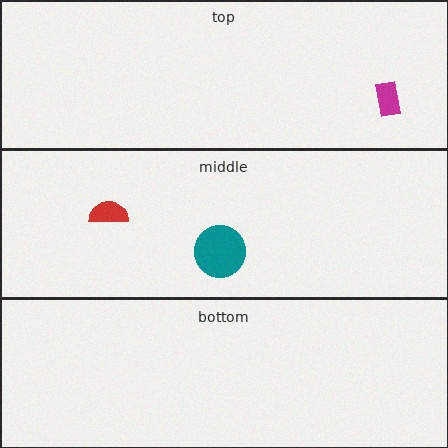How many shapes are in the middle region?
2.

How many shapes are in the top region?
1.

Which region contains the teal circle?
The middle region.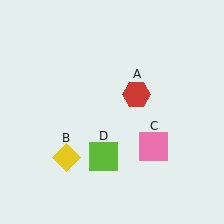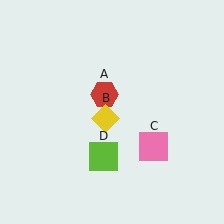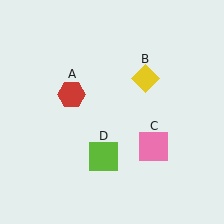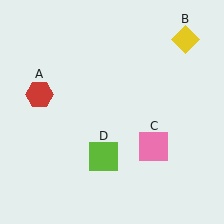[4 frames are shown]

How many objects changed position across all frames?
2 objects changed position: red hexagon (object A), yellow diamond (object B).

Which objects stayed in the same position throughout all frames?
Pink square (object C) and lime square (object D) remained stationary.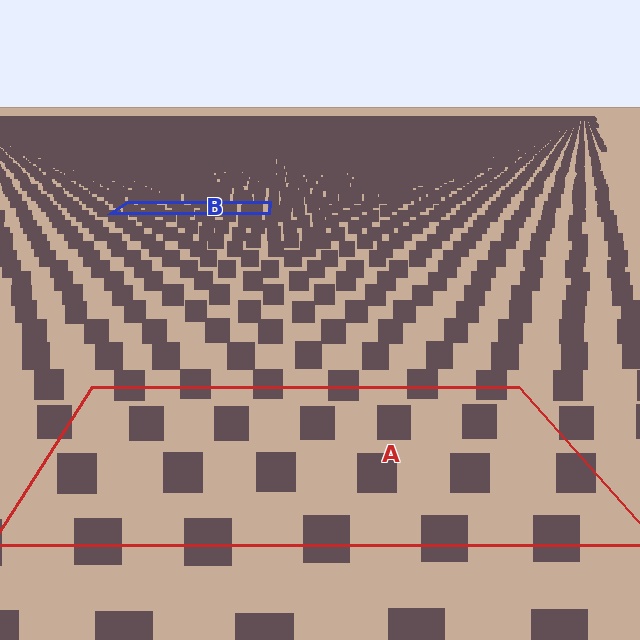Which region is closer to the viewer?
Region A is closer. The texture elements there are larger and more spread out.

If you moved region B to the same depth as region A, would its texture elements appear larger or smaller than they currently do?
They would appear larger. At a closer depth, the same texture elements are projected at a bigger on-screen size.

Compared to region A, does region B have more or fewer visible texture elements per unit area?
Region B has more texture elements per unit area — they are packed more densely because it is farther away.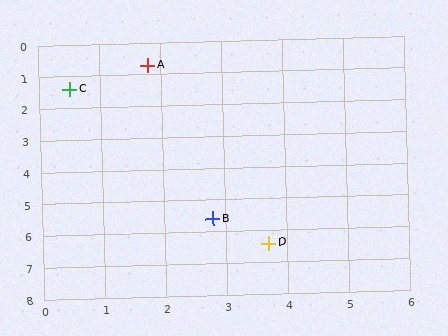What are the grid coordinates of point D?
Point D is at approximately (3.7, 6.4).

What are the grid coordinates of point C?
Point C is at approximately (0.5, 1.4).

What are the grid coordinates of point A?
Point A is at approximately (1.8, 0.7).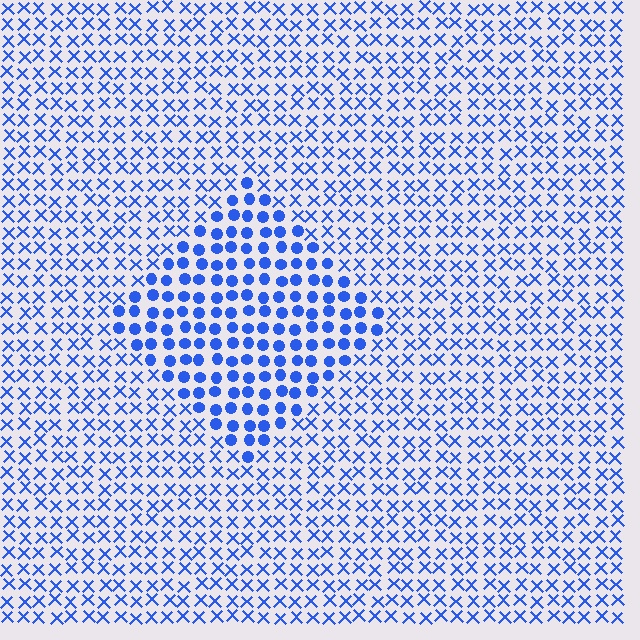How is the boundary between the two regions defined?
The boundary is defined by a change in element shape: circles inside vs. X marks outside. All elements share the same color and spacing.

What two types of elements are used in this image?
The image uses circles inside the diamond region and X marks outside it.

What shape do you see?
I see a diamond.